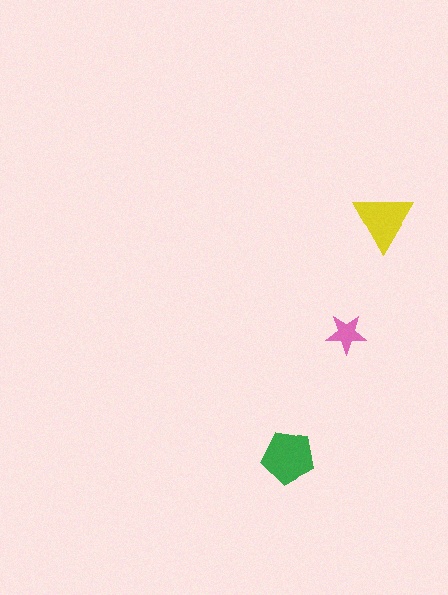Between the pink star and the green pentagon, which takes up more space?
The green pentagon.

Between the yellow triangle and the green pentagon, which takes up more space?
The green pentagon.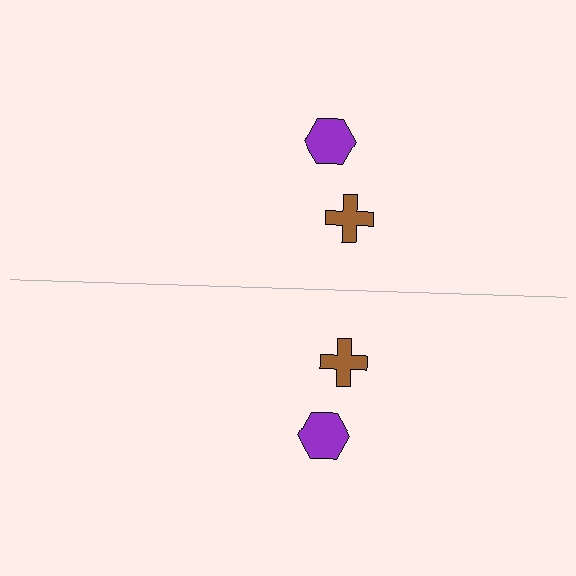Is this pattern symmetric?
Yes, this pattern has bilateral (reflection) symmetry.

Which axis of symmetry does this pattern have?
The pattern has a horizontal axis of symmetry running through the center of the image.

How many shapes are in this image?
There are 4 shapes in this image.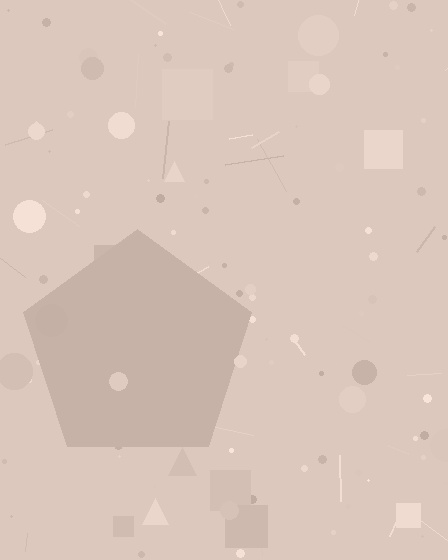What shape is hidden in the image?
A pentagon is hidden in the image.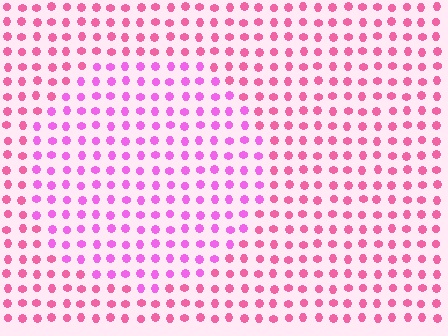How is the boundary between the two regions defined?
The boundary is defined purely by a slight shift in hue (about 30 degrees). Spacing, size, and orientation are identical on both sides.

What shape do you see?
I see a circle.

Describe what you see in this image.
The image is filled with small pink elements in a uniform arrangement. A circle-shaped region is visible where the elements are tinted to a slightly different hue, forming a subtle color boundary.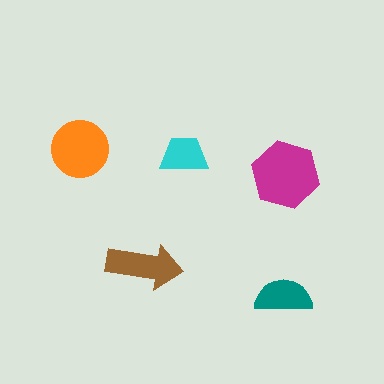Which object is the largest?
The magenta hexagon.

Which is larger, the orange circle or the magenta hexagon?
The magenta hexagon.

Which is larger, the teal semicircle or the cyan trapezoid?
The teal semicircle.